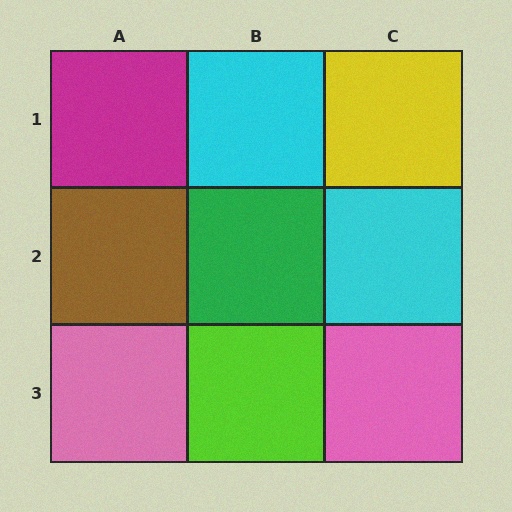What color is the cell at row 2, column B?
Green.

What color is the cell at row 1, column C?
Yellow.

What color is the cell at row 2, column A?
Brown.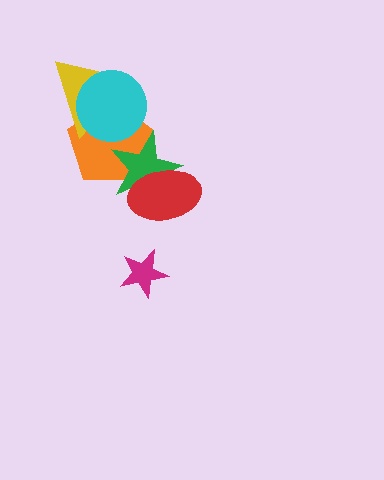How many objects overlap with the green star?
2 objects overlap with the green star.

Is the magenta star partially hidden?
No, no other shape covers it.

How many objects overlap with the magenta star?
0 objects overlap with the magenta star.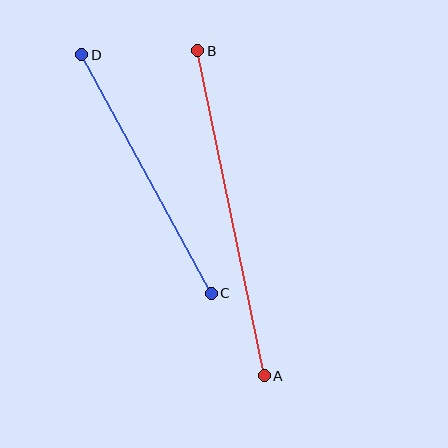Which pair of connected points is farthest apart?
Points A and B are farthest apart.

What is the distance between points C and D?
The distance is approximately 271 pixels.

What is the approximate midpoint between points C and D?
The midpoint is at approximately (146, 174) pixels.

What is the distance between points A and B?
The distance is approximately 332 pixels.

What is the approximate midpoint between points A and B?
The midpoint is at approximately (231, 213) pixels.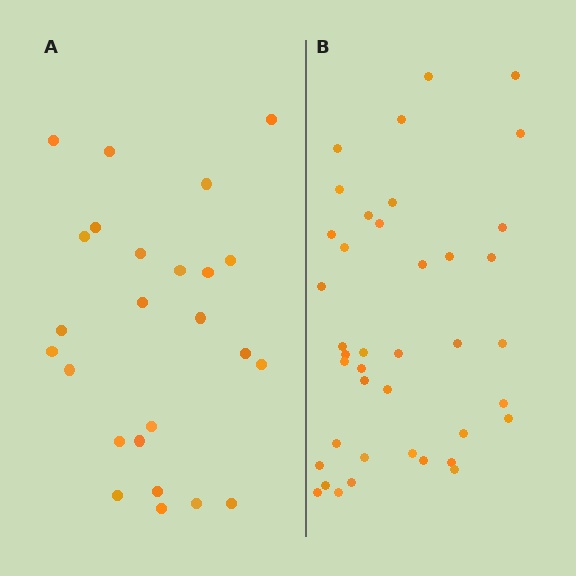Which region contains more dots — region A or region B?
Region B (the right region) has more dots.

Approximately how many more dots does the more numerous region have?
Region B has approximately 15 more dots than region A.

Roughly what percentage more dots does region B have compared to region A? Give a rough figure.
About 60% more.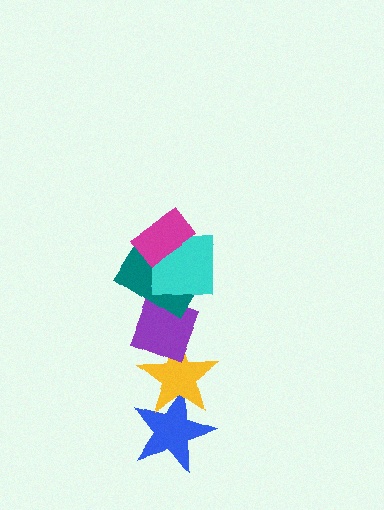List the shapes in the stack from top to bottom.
From top to bottom: the magenta rectangle, the cyan square, the teal rectangle, the purple diamond, the yellow star, the blue star.